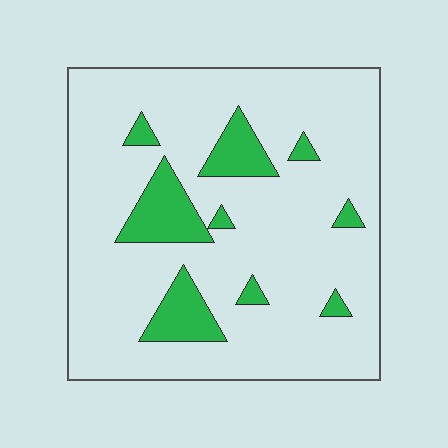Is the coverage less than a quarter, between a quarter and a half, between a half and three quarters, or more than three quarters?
Less than a quarter.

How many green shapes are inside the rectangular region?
9.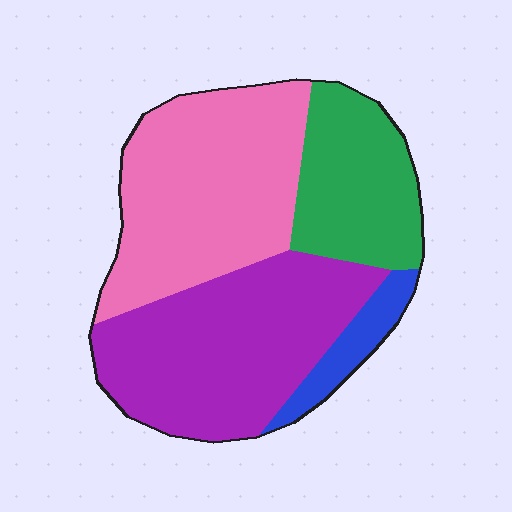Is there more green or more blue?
Green.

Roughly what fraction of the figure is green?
Green takes up about one fifth (1/5) of the figure.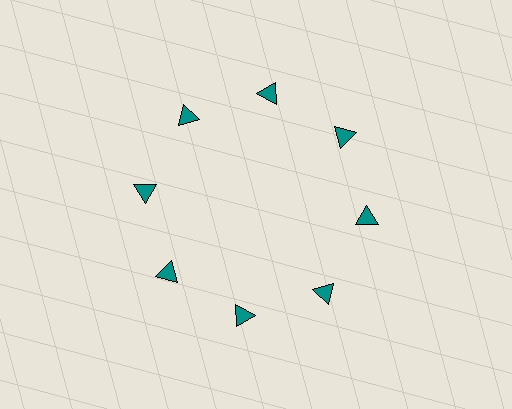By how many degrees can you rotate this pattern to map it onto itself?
The pattern maps onto itself every 45 degrees of rotation.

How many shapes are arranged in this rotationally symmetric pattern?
There are 8 shapes, arranged in 8 groups of 1.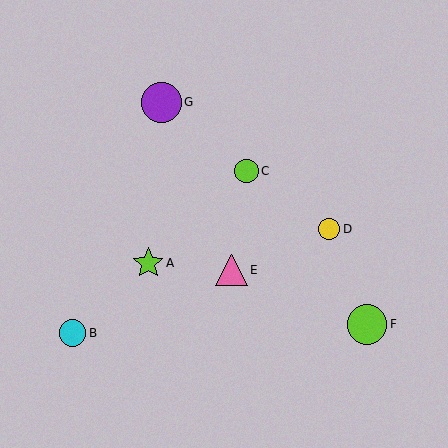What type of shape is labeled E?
Shape E is a pink triangle.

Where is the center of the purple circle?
The center of the purple circle is at (162, 102).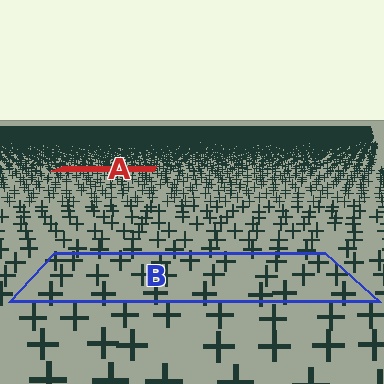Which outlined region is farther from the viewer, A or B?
Region A is farther from the viewer — the texture elements inside it appear smaller and more densely packed.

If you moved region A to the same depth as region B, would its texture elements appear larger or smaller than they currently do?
They would appear larger. At a closer depth, the same texture elements are projected at a bigger on-screen size.